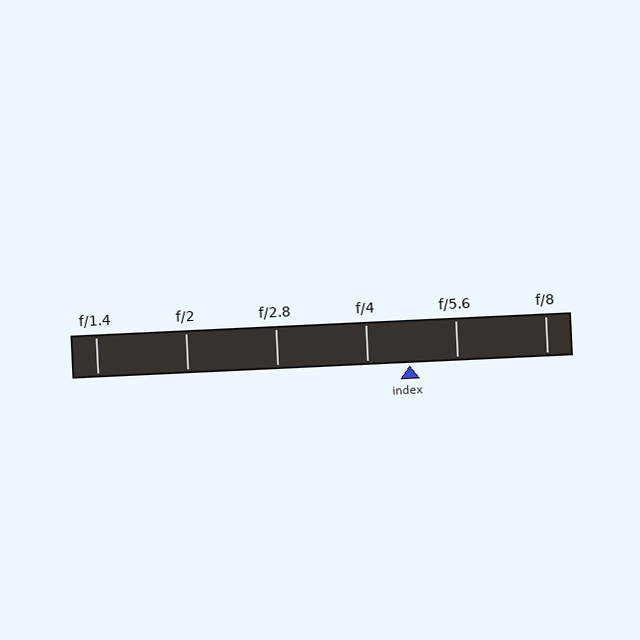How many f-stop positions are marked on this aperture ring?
There are 6 f-stop positions marked.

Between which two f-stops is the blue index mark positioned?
The index mark is between f/4 and f/5.6.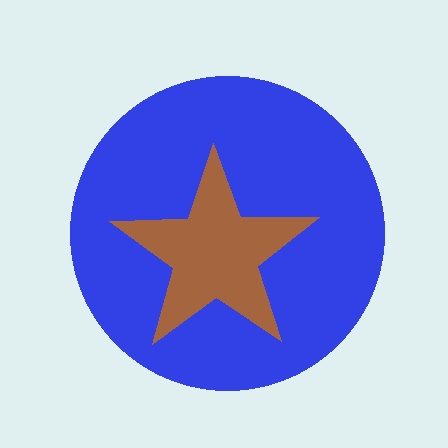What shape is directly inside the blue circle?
The brown star.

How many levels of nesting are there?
2.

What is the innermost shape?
The brown star.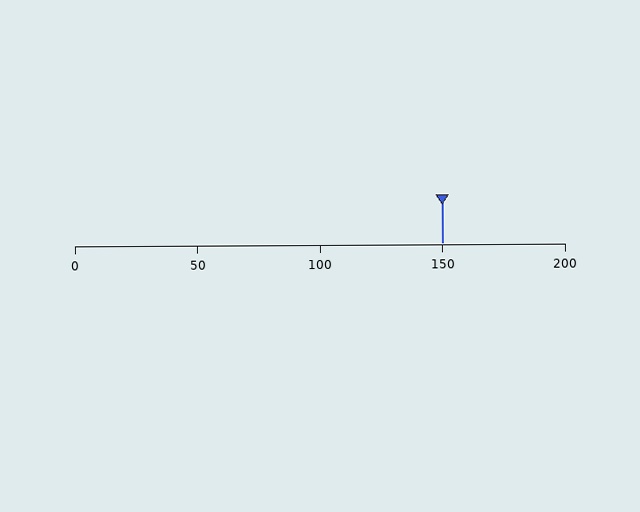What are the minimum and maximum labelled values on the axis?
The axis runs from 0 to 200.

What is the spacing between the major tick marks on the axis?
The major ticks are spaced 50 apart.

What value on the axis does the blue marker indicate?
The marker indicates approximately 150.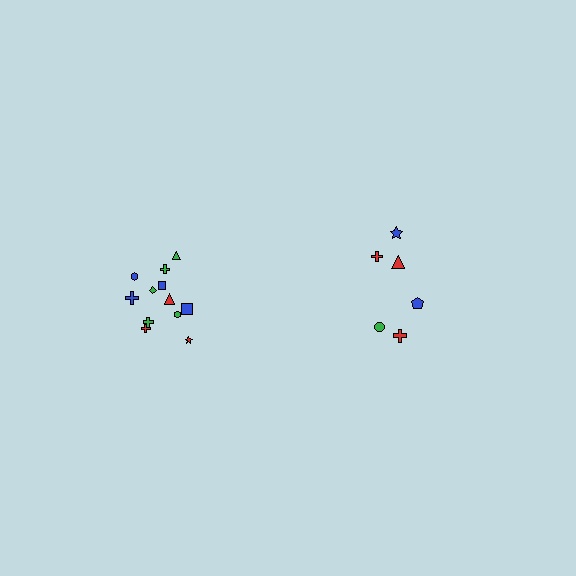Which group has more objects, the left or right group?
The left group.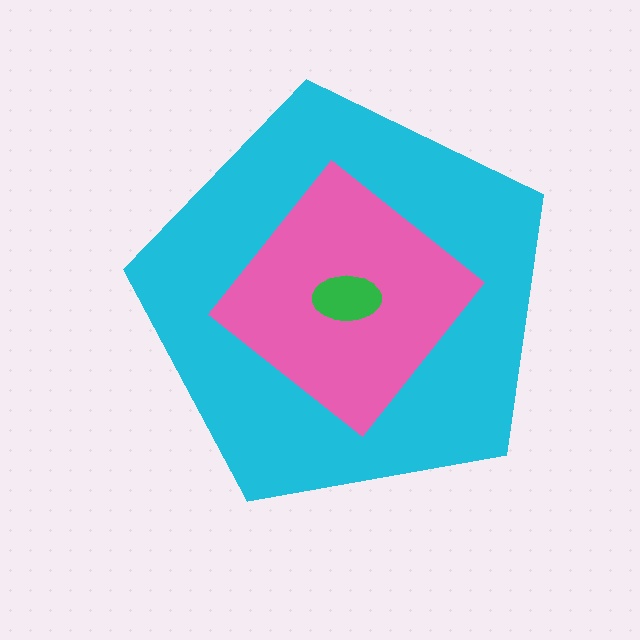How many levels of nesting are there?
3.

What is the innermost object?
The green ellipse.